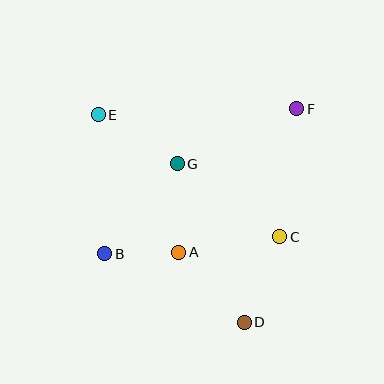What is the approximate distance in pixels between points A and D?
The distance between A and D is approximately 96 pixels.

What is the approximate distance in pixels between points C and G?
The distance between C and G is approximately 126 pixels.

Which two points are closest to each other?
Points A and B are closest to each other.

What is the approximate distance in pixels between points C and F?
The distance between C and F is approximately 129 pixels.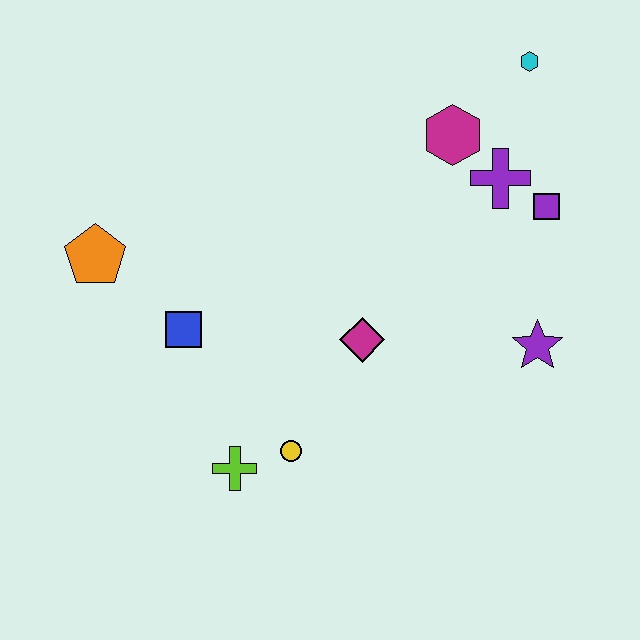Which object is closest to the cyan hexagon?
The magenta hexagon is closest to the cyan hexagon.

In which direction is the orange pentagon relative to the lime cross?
The orange pentagon is above the lime cross.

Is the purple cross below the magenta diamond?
No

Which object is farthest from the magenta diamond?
The cyan hexagon is farthest from the magenta diamond.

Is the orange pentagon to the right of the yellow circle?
No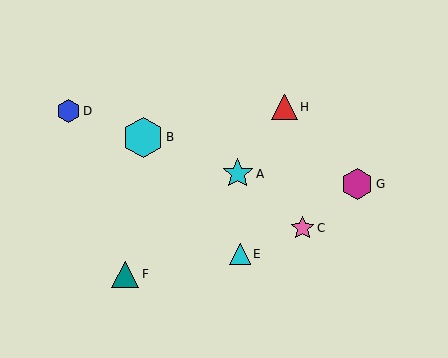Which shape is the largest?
The cyan hexagon (labeled B) is the largest.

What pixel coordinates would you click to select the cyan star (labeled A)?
Click at (238, 174) to select the cyan star A.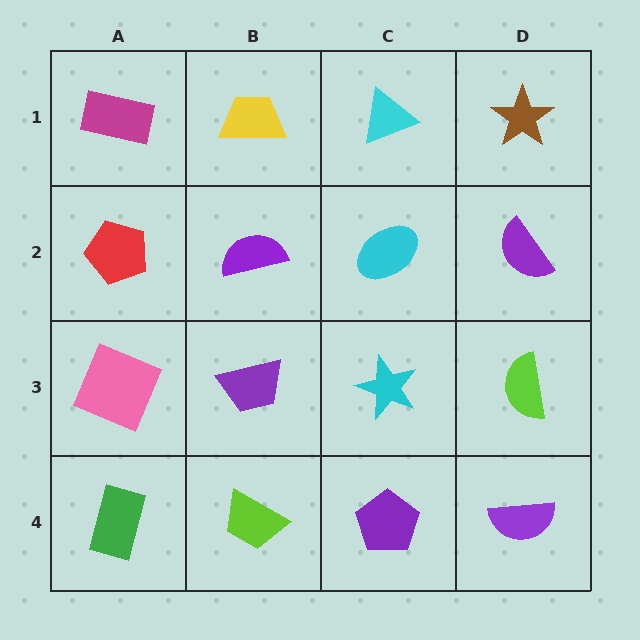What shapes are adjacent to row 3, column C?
A cyan ellipse (row 2, column C), a purple pentagon (row 4, column C), a purple trapezoid (row 3, column B), a lime semicircle (row 3, column D).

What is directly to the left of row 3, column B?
A pink square.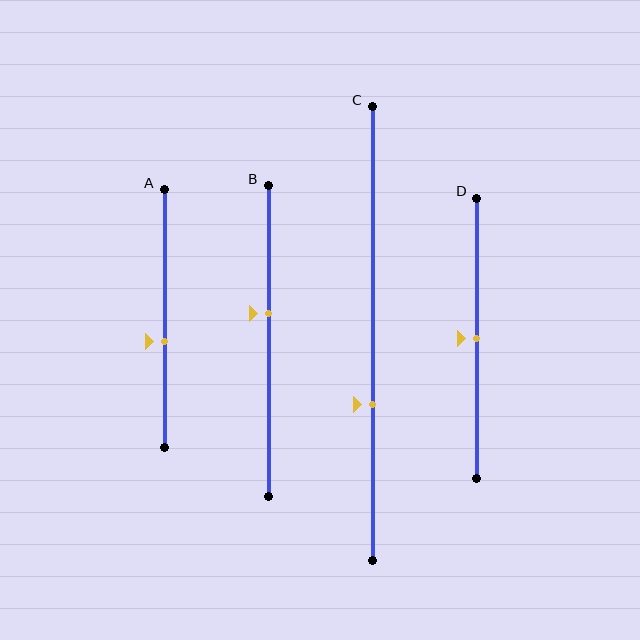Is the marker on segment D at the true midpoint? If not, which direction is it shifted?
Yes, the marker on segment D is at the true midpoint.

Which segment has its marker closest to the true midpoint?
Segment D has its marker closest to the true midpoint.